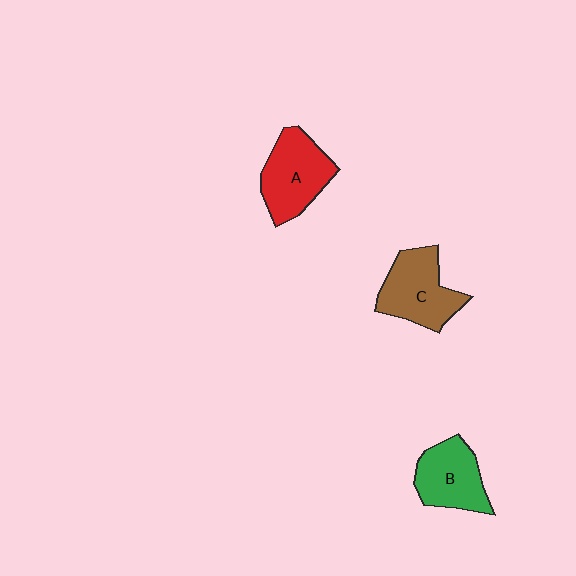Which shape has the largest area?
Shape A (red).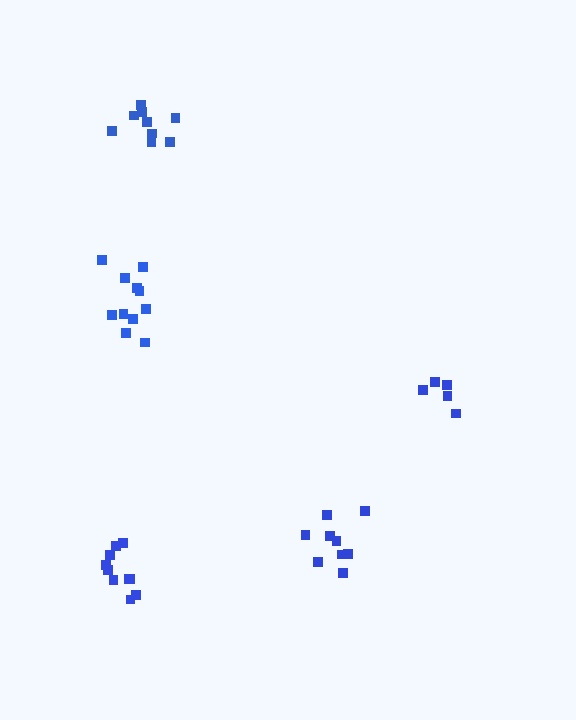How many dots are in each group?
Group 1: 9 dots, Group 2: 9 dots, Group 3: 11 dots, Group 4: 5 dots, Group 5: 10 dots (44 total).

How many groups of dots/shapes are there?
There are 5 groups.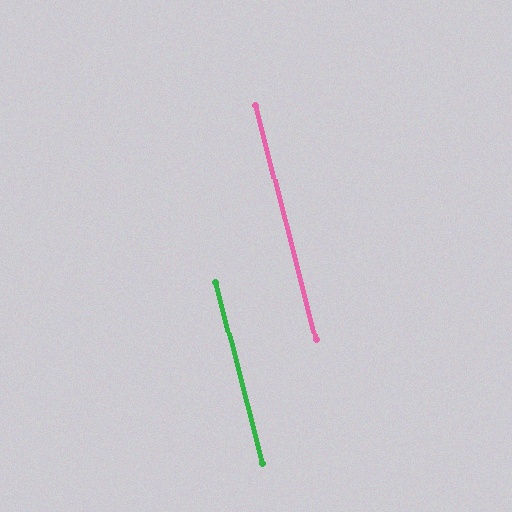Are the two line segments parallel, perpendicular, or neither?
Parallel — their directions differ by only 0.2°.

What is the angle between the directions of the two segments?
Approximately 0 degrees.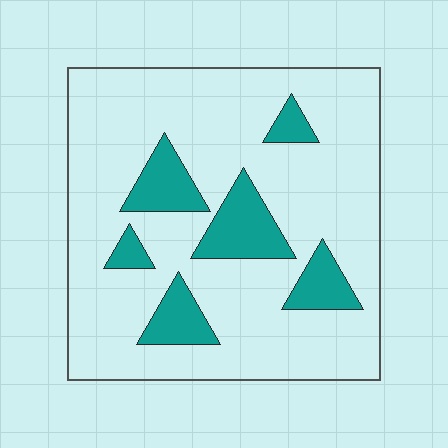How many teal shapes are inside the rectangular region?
6.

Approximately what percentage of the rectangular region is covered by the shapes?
Approximately 20%.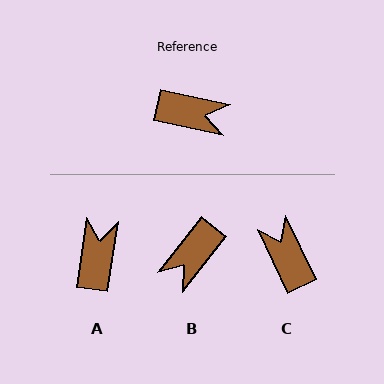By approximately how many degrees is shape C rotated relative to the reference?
Approximately 128 degrees counter-clockwise.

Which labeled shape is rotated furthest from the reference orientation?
C, about 128 degrees away.